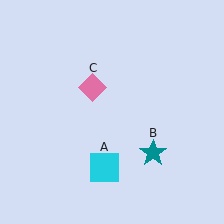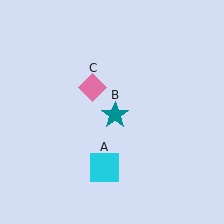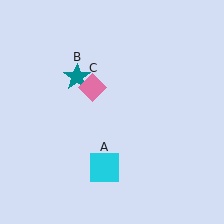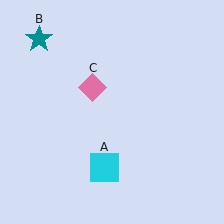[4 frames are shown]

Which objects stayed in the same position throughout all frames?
Cyan square (object A) and pink diamond (object C) remained stationary.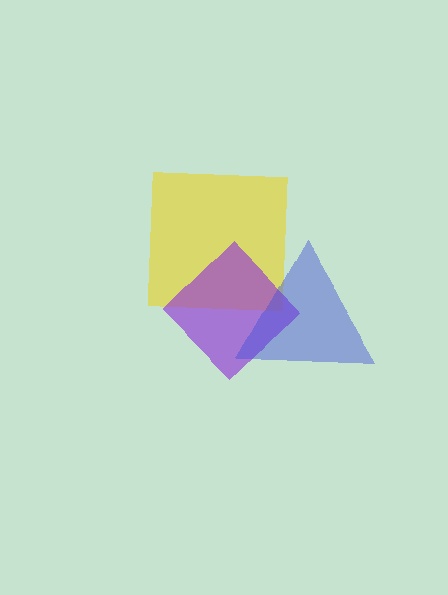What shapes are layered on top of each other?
The layered shapes are: a yellow square, a purple diamond, a blue triangle.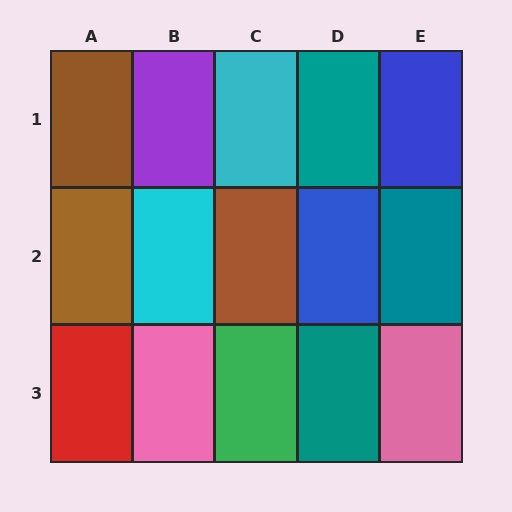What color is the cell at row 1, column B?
Purple.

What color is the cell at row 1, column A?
Brown.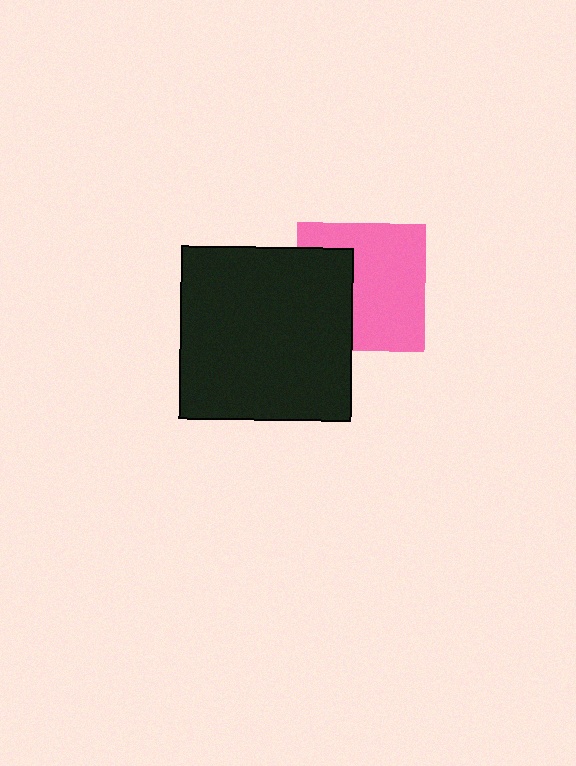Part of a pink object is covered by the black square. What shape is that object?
It is a square.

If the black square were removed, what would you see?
You would see the complete pink square.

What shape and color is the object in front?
The object in front is a black square.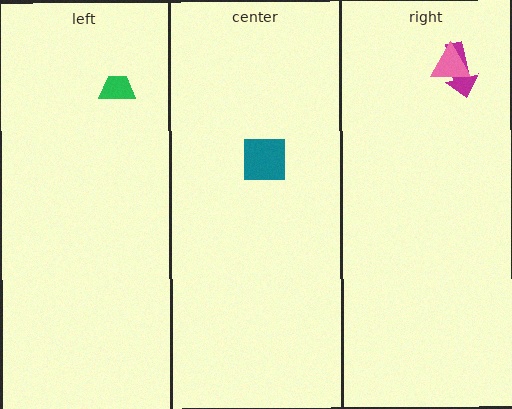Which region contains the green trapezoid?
The left region.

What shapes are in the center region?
The teal square.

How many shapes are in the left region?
1.